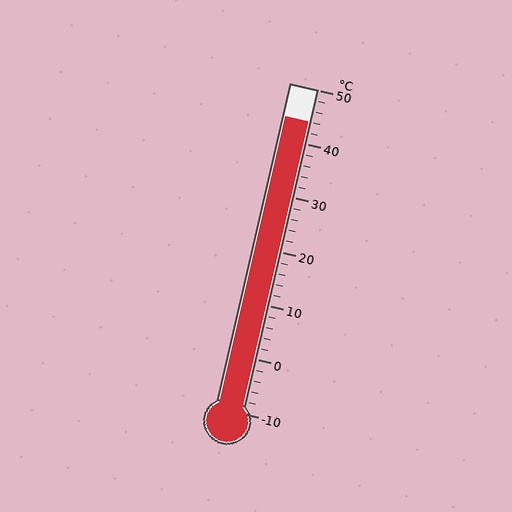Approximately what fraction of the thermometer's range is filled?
The thermometer is filled to approximately 90% of its range.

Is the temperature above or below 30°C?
The temperature is above 30°C.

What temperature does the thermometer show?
The thermometer shows approximately 44°C.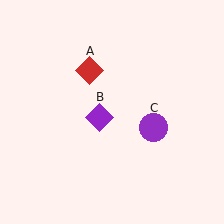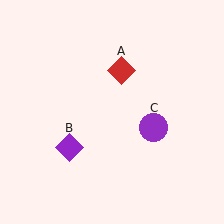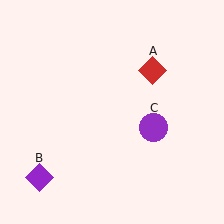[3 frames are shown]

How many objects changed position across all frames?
2 objects changed position: red diamond (object A), purple diamond (object B).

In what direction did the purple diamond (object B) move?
The purple diamond (object B) moved down and to the left.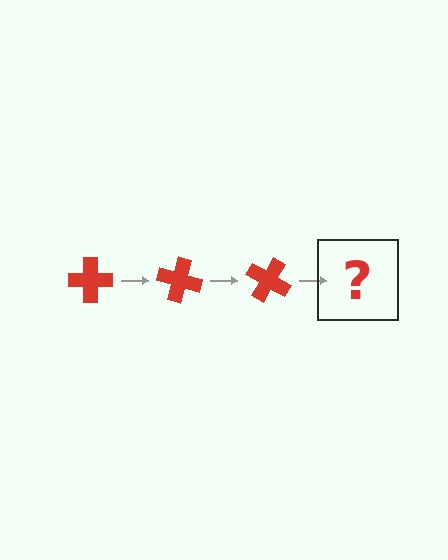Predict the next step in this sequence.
The next step is a red cross rotated 45 degrees.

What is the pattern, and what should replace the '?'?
The pattern is that the cross rotates 15 degrees each step. The '?' should be a red cross rotated 45 degrees.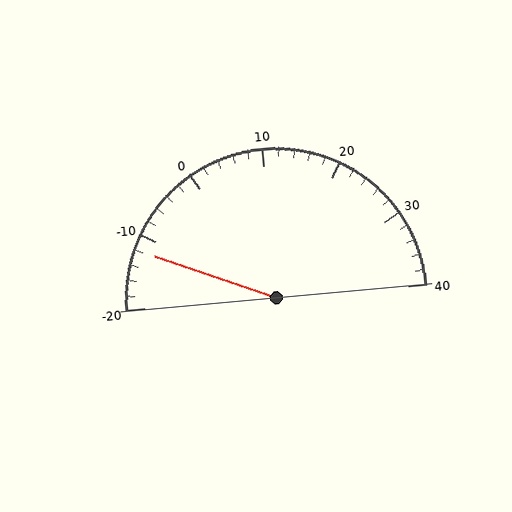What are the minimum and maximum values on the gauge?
The gauge ranges from -20 to 40.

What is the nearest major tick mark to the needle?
The nearest major tick mark is -10.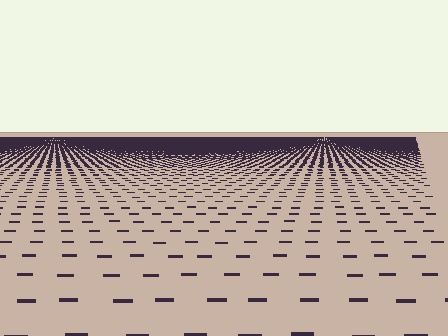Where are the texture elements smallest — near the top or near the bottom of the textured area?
Near the top.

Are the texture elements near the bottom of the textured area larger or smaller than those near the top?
Larger. Near the bottom, elements are closer to the viewer and appear at a bigger on-screen size.